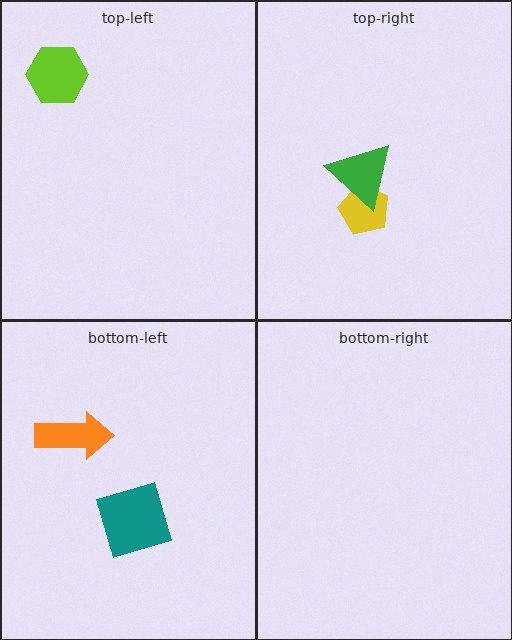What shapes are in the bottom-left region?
The teal diamond, the orange arrow.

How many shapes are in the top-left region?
1.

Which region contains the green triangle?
The top-right region.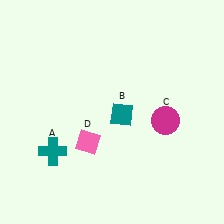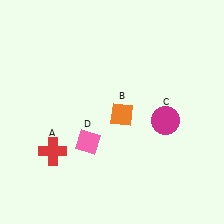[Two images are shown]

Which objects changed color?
A changed from teal to red. B changed from teal to orange.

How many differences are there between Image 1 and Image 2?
There are 2 differences between the two images.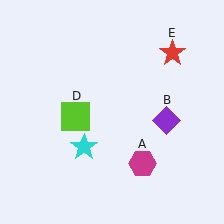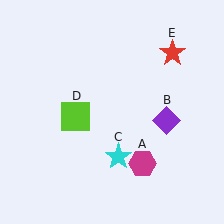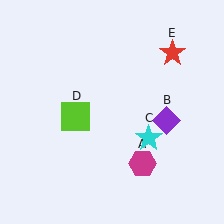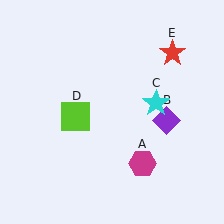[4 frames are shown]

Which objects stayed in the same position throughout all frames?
Magenta hexagon (object A) and purple diamond (object B) and lime square (object D) and red star (object E) remained stationary.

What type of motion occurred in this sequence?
The cyan star (object C) rotated counterclockwise around the center of the scene.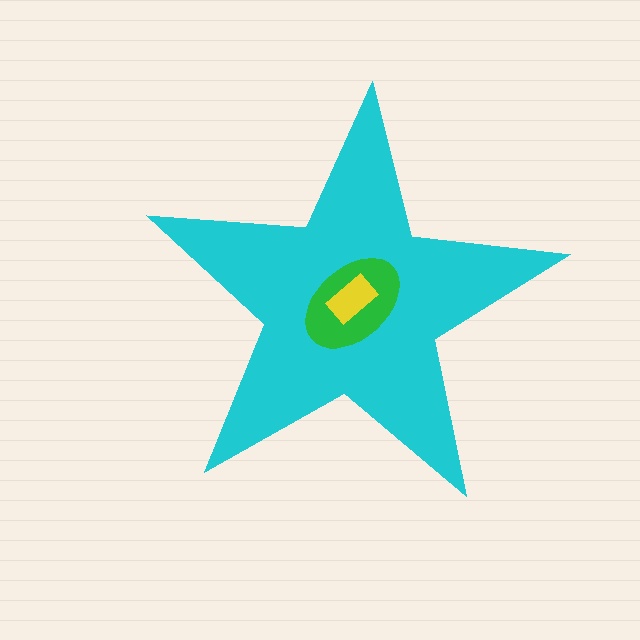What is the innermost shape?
The yellow rectangle.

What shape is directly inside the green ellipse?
The yellow rectangle.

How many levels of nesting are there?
3.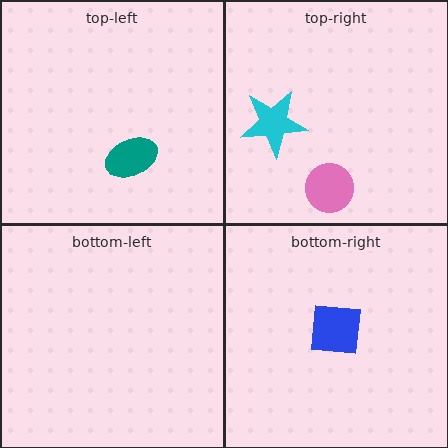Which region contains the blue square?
The bottom-right region.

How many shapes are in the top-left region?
1.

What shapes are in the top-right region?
The cyan star, the pink circle.